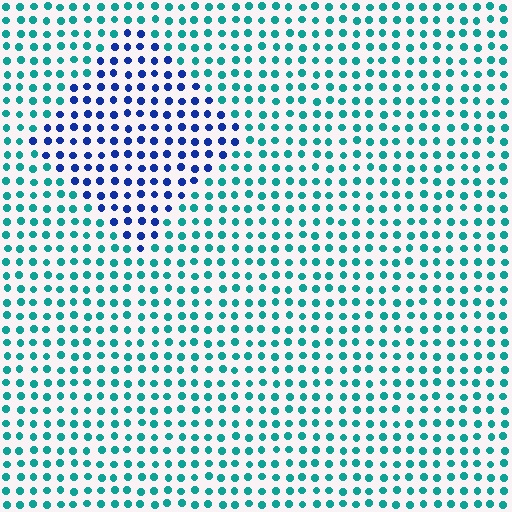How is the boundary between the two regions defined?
The boundary is defined purely by a slight shift in hue (about 52 degrees). Spacing, size, and orientation are identical on both sides.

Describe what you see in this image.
The image is filled with small teal elements in a uniform arrangement. A diamond-shaped region is visible where the elements are tinted to a slightly different hue, forming a subtle color boundary.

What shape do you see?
I see a diamond.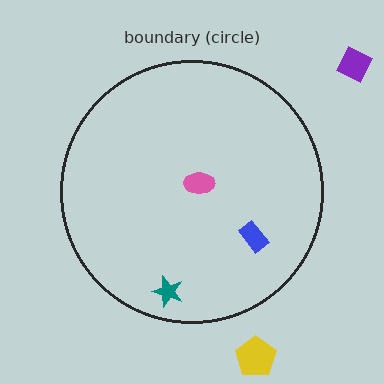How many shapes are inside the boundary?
3 inside, 2 outside.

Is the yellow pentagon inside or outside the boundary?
Outside.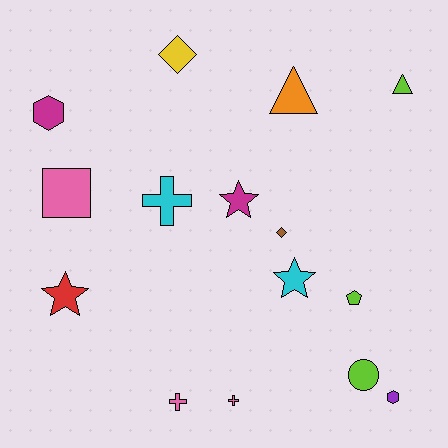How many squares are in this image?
There is 1 square.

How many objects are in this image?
There are 15 objects.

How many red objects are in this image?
There is 1 red object.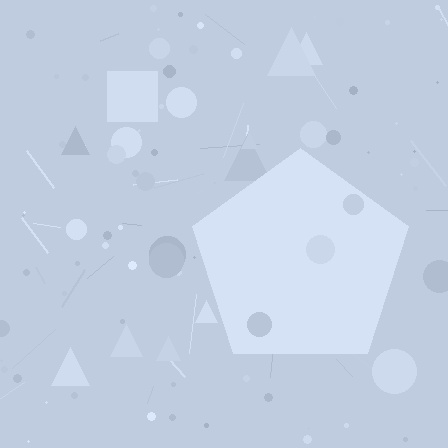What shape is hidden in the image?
A pentagon is hidden in the image.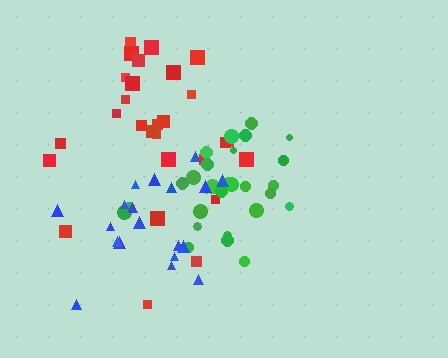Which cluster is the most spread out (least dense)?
Red.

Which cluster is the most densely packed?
Green.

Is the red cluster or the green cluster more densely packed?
Green.